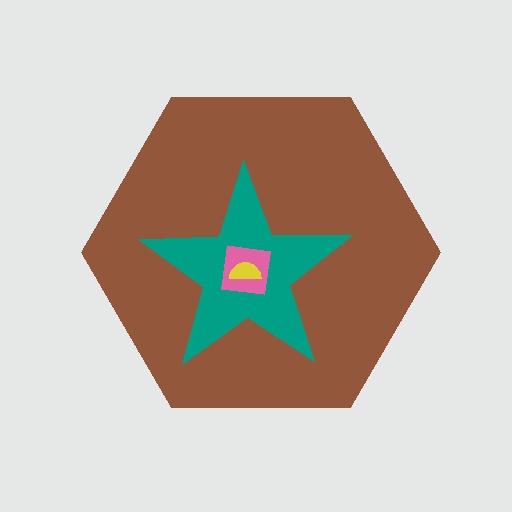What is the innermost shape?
The yellow semicircle.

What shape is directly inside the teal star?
The pink square.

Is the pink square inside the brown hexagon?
Yes.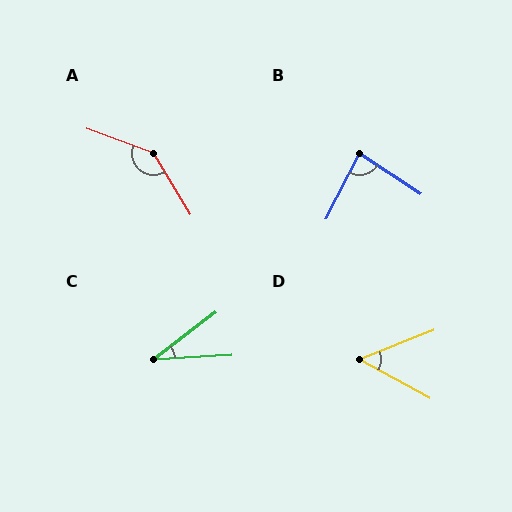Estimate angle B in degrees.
Approximately 84 degrees.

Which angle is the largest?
A, at approximately 141 degrees.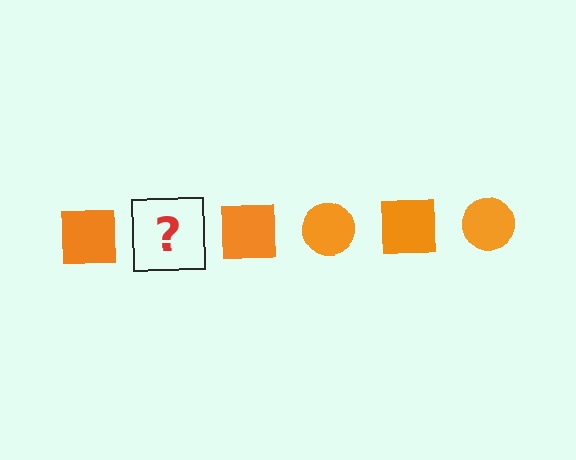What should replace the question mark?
The question mark should be replaced with an orange circle.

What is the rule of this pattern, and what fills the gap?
The rule is that the pattern cycles through square, circle shapes in orange. The gap should be filled with an orange circle.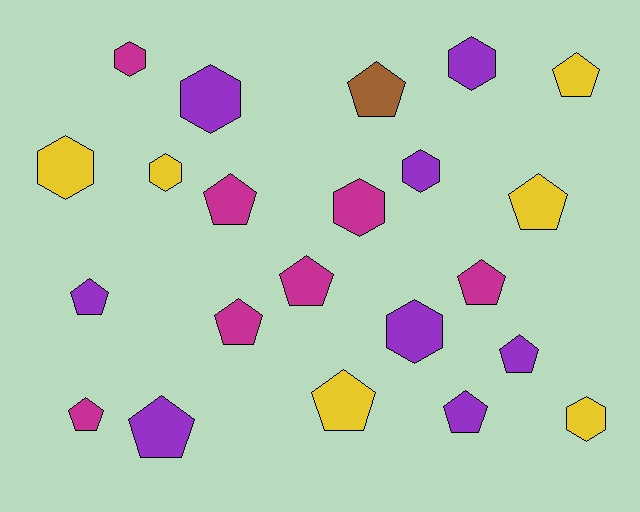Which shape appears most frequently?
Pentagon, with 13 objects.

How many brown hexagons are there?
There are no brown hexagons.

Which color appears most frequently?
Purple, with 8 objects.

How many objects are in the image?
There are 22 objects.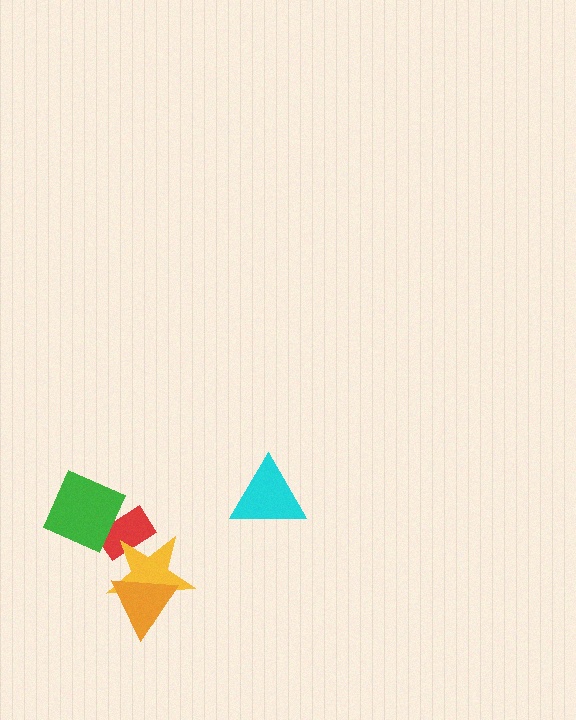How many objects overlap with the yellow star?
2 objects overlap with the yellow star.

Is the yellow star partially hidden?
Yes, it is partially covered by another shape.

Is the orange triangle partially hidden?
No, no other shape covers it.